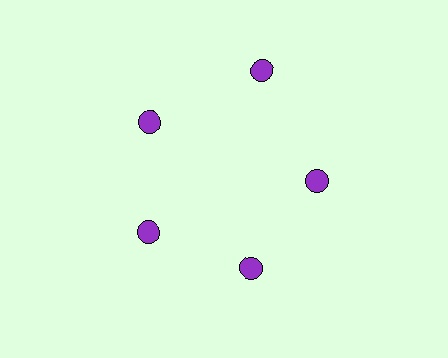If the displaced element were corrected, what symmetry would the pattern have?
It would have 5-fold rotational symmetry — the pattern would map onto itself every 72 degrees.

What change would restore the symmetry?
The symmetry would be restored by moving it inward, back onto the ring so that all 5 circles sit at equal angles and equal distance from the center.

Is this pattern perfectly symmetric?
No. The 5 purple circles are arranged in a ring, but one element near the 1 o'clock position is pushed outward from the center, breaking the 5-fold rotational symmetry.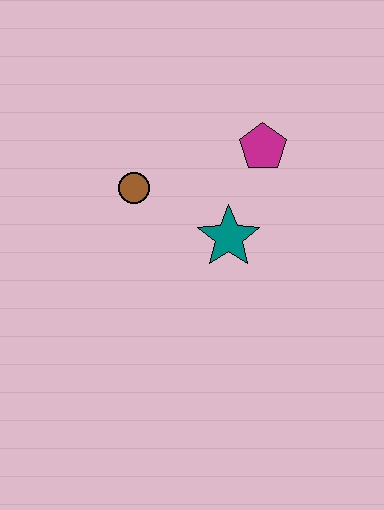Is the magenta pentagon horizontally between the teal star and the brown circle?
No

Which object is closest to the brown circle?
The teal star is closest to the brown circle.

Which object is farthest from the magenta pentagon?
The brown circle is farthest from the magenta pentagon.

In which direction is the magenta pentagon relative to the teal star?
The magenta pentagon is above the teal star.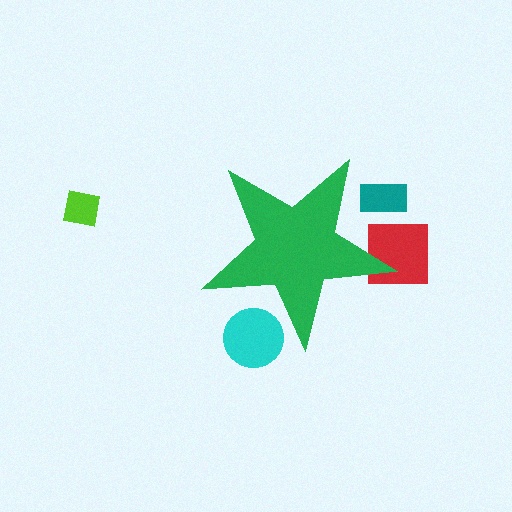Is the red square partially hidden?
Yes, the red square is partially hidden behind the green star.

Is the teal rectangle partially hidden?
Yes, the teal rectangle is partially hidden behind the green star.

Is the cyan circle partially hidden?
Yes, the cyan circle is partially hidden behind the green star.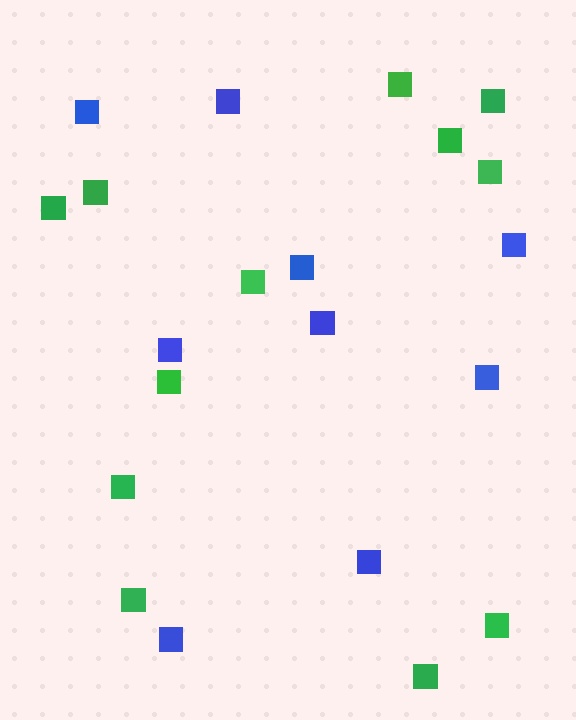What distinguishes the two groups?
There are 2 groups: one group of green squares (12) and one group of blue squares (9).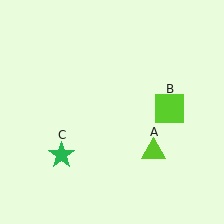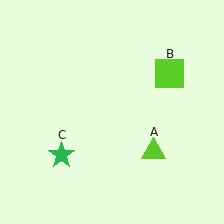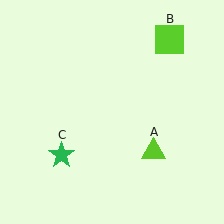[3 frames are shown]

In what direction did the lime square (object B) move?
The lime square (object B) moved up.